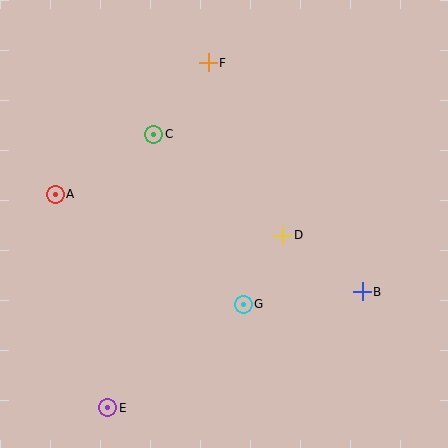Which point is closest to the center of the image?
Point D at (283, 235) is closest to the center.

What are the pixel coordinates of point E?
Point E is at (108, 408).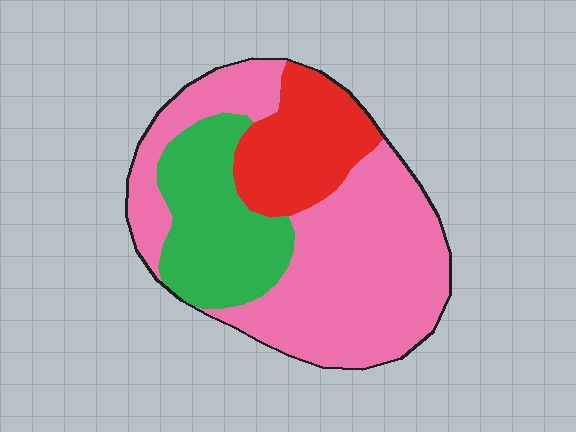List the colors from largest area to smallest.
From largest to smallest: pink, green, red.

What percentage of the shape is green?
Green covers roughly 25% of the shape.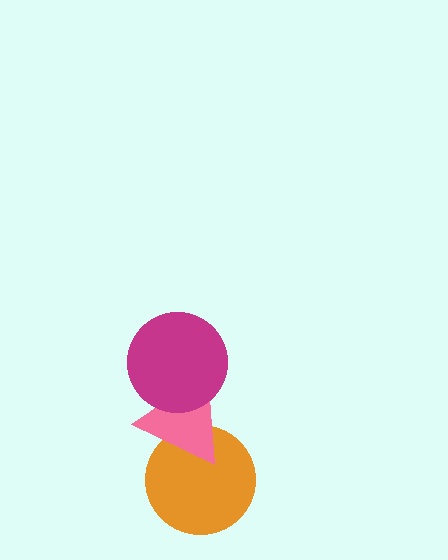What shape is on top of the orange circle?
The pink triangle is on top of the orange circle.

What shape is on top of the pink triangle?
The magenta circle is on top of the pink triangle.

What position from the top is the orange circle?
The orange circle is 3rd from the top.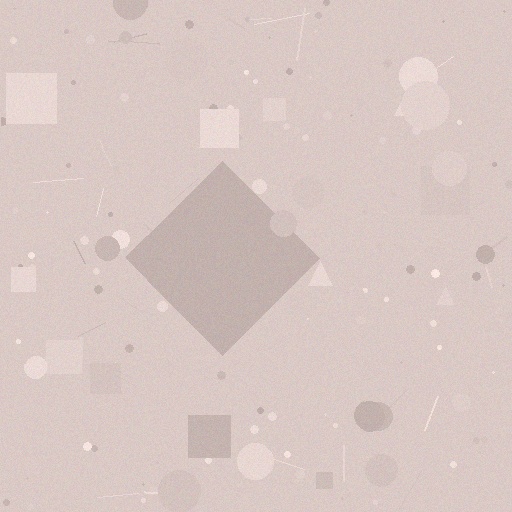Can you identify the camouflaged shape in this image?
The camouflaged shape is a diamond.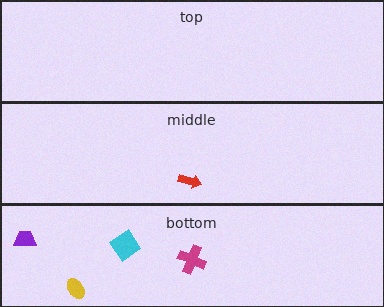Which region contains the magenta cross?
The bottom region.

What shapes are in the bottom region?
The purple trapezoid, the cyan diamond, the yellow ellipse, the magenta cross.